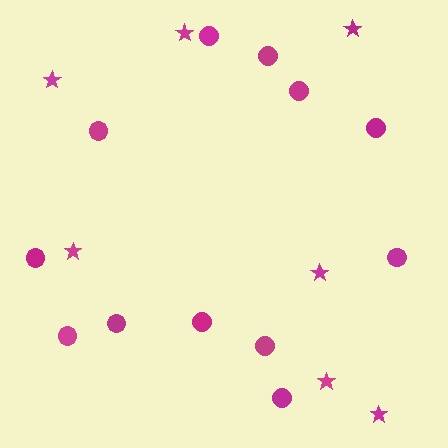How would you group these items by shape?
There are 2 groups: one group of stars (7) and one group of circles (12).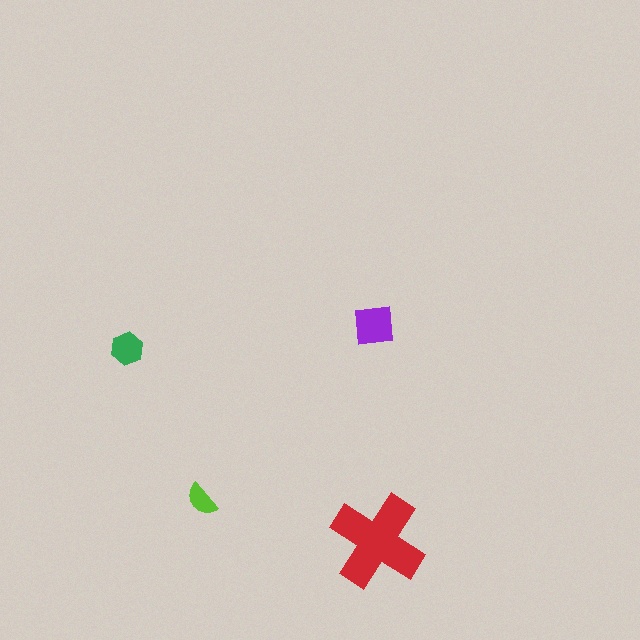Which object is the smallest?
The lime semicircle.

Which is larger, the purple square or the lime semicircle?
The purple square.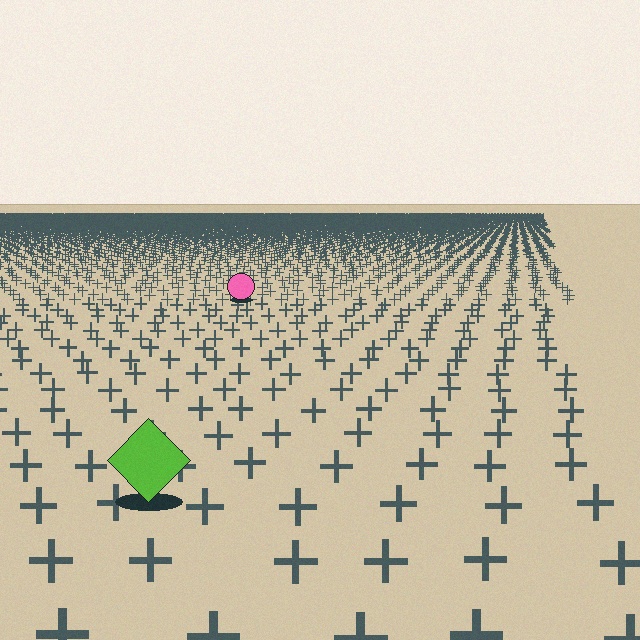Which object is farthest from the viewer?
The pink circle is farthest from the viewer. It appears smaller and the ground texture around it is denser.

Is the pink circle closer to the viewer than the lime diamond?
No. The lime diamond is closer — you can tell from the texture gradient: the ground texture is coarser near it.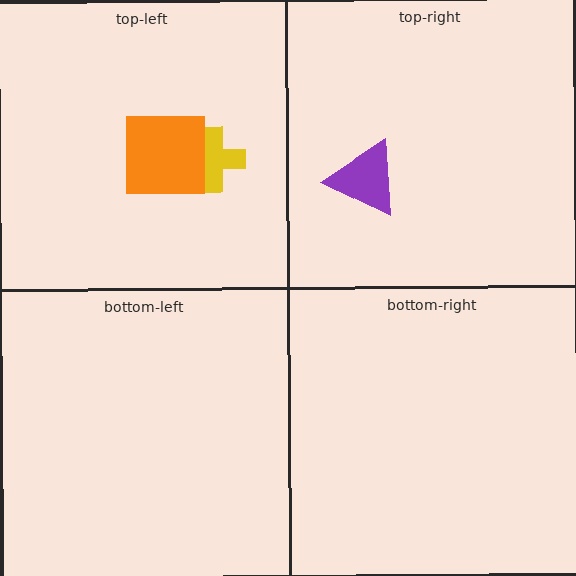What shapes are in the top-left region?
The yellow cross, the orange square.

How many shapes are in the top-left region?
2.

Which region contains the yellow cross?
The top-left region.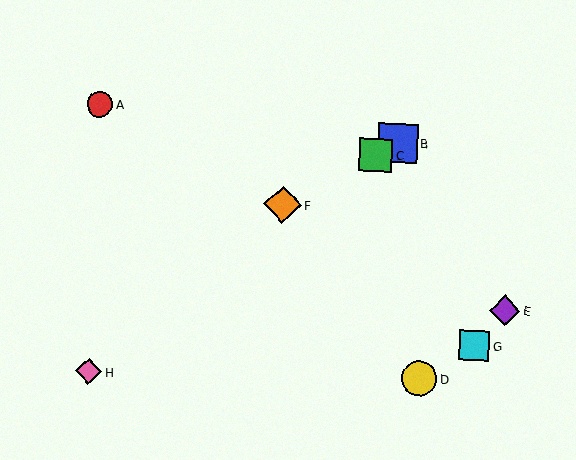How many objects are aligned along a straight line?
3 objects (B, C, F) are aligned along a straight line.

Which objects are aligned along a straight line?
Objects B, C, F are aligned along a straight line.